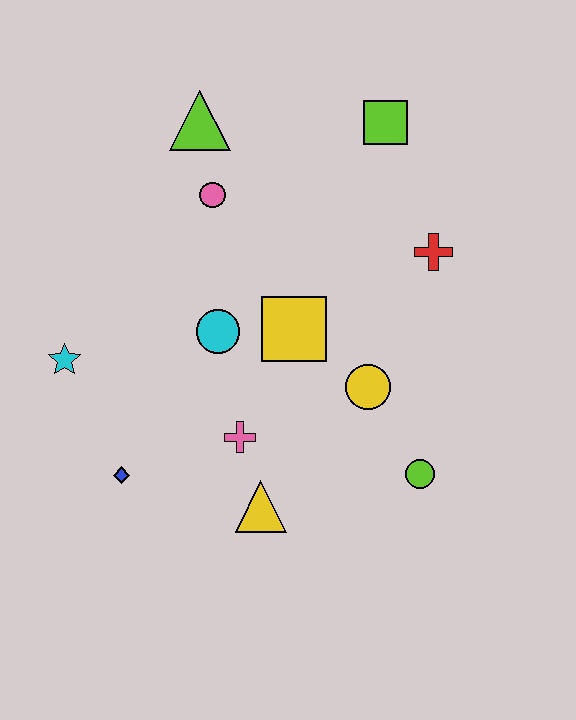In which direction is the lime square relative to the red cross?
The lime square is above the red cross.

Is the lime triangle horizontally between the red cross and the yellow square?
No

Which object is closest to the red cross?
The lime square is closest to the red cross.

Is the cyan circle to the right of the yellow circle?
No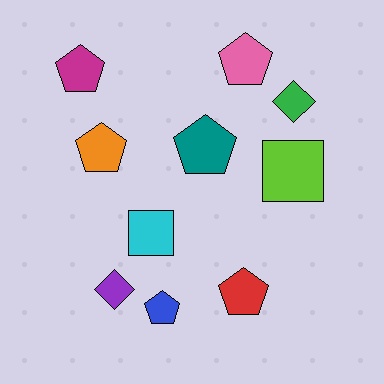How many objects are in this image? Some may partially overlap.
There are 10 objects.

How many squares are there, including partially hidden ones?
There are 2 squares.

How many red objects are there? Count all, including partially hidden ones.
There is 1 red object.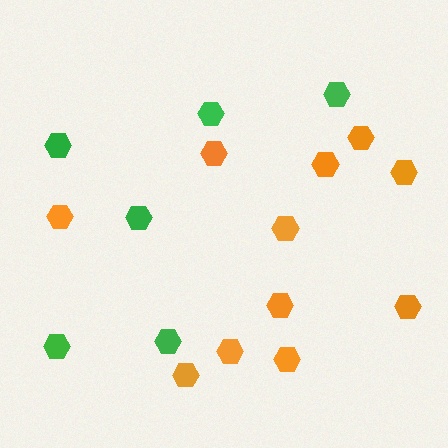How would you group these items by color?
There are 2 groups: one group of green hexagons (6) and one group of orange hexagons (11).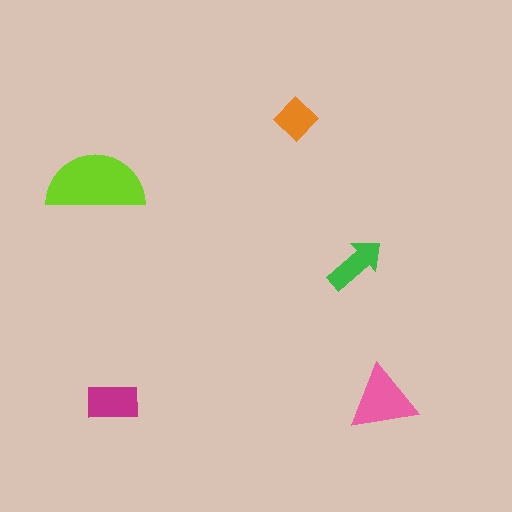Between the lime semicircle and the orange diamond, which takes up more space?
The lime semicircle.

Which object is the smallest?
The orange diamond.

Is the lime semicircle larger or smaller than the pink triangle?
Larger.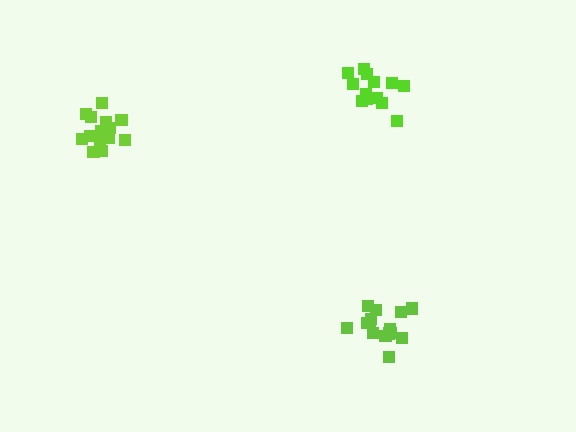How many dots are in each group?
Group 1: 15 dots, Group 2: 13 dots, Group 3: 16 dots (44 total).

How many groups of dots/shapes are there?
There are 3 groups.